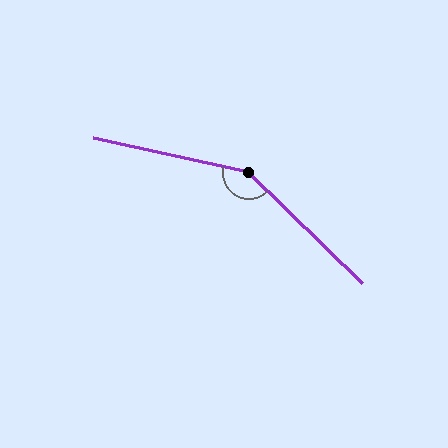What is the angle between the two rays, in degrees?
Approximately 148 degrees.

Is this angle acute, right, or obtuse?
It is obtuse.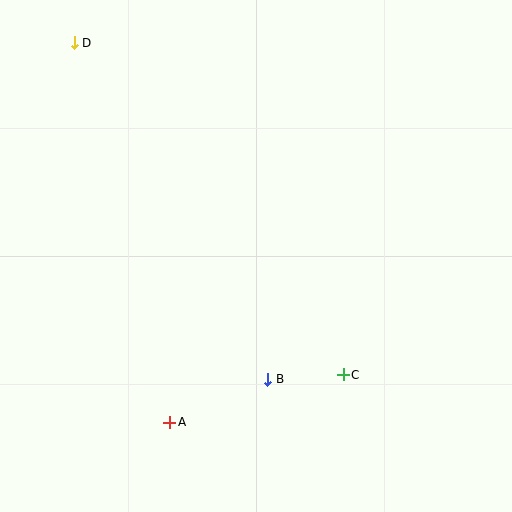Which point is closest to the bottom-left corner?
Point A is closest to the bottom-left corner.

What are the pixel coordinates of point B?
Point B is at (268, 379).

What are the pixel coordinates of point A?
Point A is at (170, 422).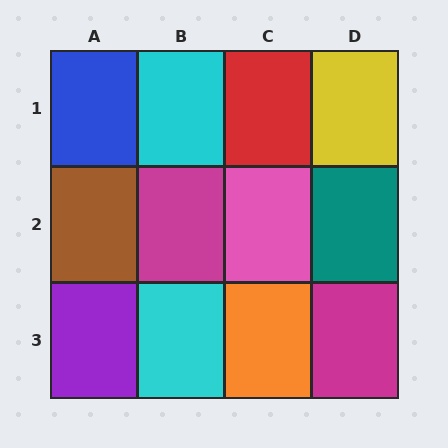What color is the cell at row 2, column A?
Brown.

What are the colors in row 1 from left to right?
Blue, cyan, red, yellow.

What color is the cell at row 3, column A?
Purple.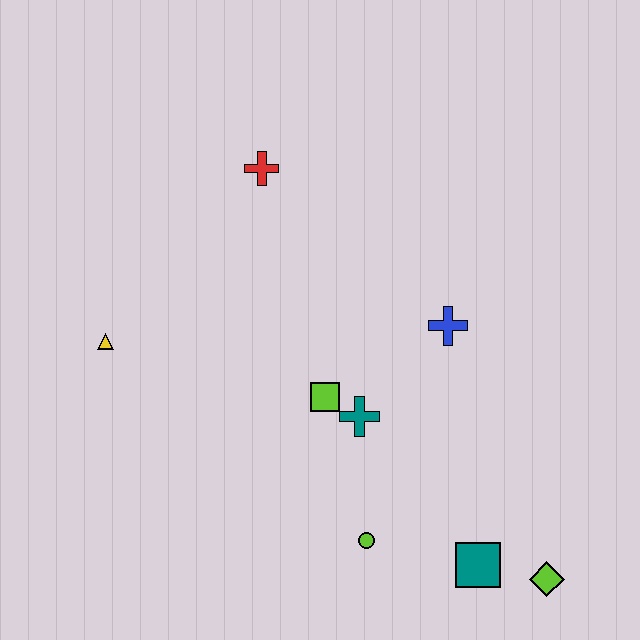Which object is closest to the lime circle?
The teal square is closest to the lime circle.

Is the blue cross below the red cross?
Yes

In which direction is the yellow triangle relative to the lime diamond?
The yellow triangle is to the left of the lime diamond.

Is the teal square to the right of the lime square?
Yes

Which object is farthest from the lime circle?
The red cross is farthest from the lime circle.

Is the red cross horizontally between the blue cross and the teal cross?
No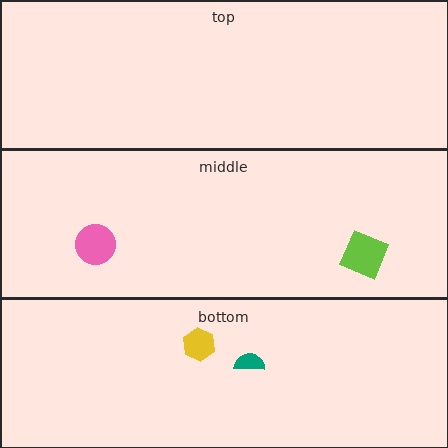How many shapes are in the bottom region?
2.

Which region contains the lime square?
The middle region.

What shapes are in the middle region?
The pink circle, the lime square.